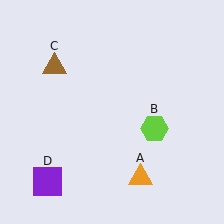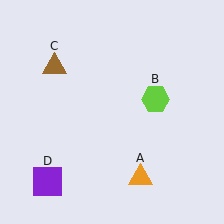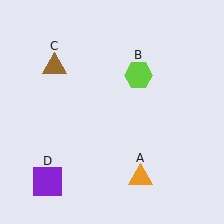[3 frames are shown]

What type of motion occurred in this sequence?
The lime hexagon (object B) rotated counterclockwise around the center of the scene.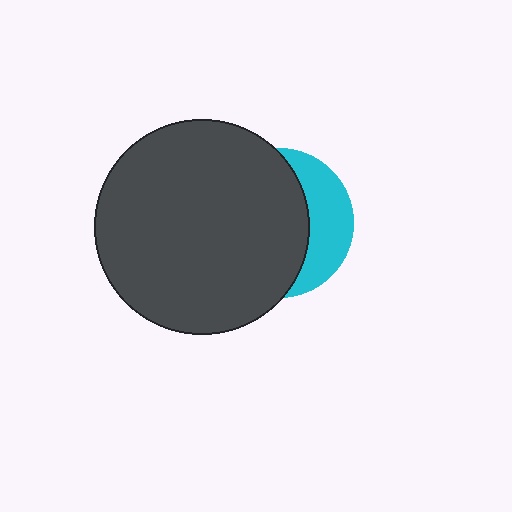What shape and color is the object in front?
The object in front is a dark gray circle.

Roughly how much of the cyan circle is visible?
A small part of it is visible (roughly 32%).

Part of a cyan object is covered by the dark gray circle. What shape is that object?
It is a circle.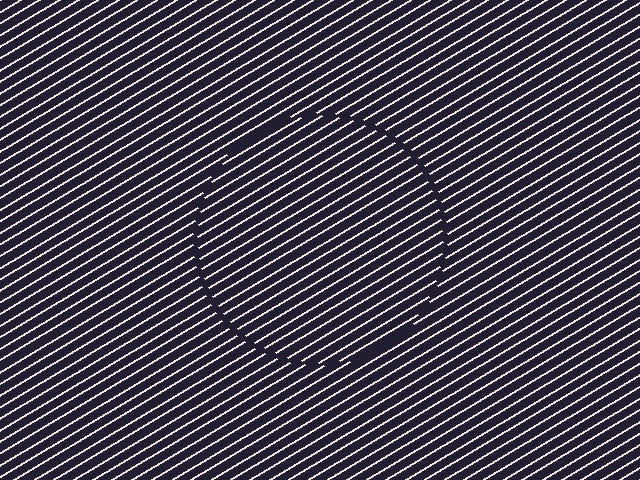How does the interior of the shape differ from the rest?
The interior of the shape contains the same grating, shifted by half a period — the contour is defined by the phase discontinuity where line-ends from the inner and outer gratings abut.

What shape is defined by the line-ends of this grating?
An illusory circle. The interior of the shape contains the same grating, shifted by half a period — the contour is defined by the phase discontinuity where line-ends from the inner and outer gratings abut.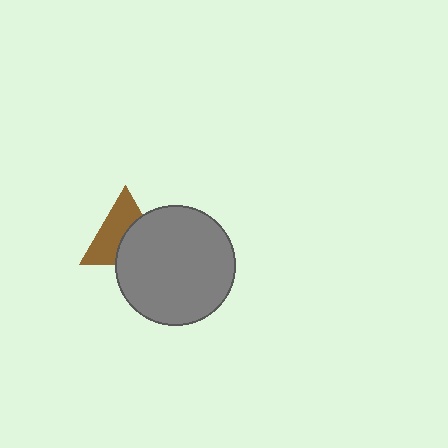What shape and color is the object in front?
The object in front is a gray circle.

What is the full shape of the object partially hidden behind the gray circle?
The partially hidden object is a brown triangle.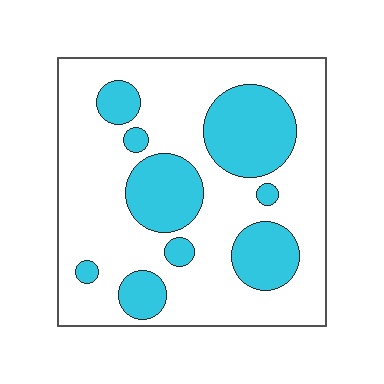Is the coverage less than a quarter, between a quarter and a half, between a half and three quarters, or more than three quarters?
Between a quarter and a half.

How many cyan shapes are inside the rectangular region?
9.